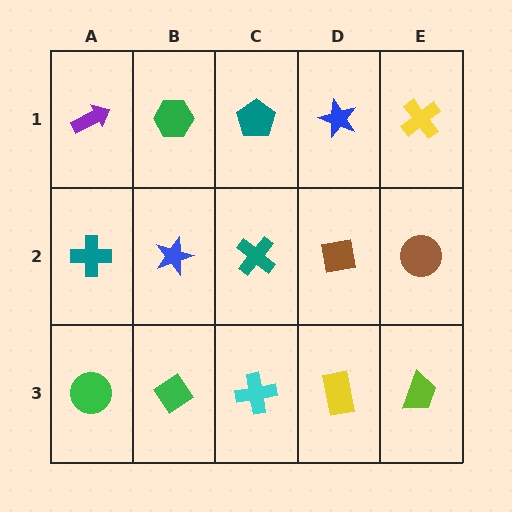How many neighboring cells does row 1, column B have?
3.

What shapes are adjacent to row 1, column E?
A brown circle (row 2, column E), a blue star (row 1, column D).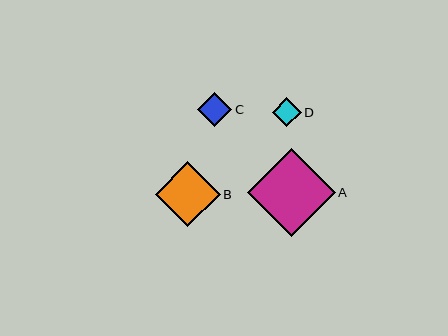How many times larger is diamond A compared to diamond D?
Diamond A is approximately 3.0 times the size of diamond D.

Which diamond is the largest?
Diamond A is the largest with a size of approximately 88 pixels.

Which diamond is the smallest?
Diamond D is the smallest with a size of approximately 29 pixels.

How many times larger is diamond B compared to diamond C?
Diamond B is approximately 1.9 times the size of diamond C.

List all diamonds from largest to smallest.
From largest to smallest: A, B, C, D.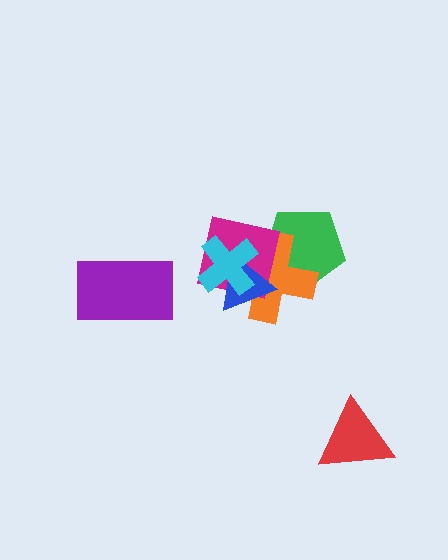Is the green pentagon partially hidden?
Yes, it is partially covered by another shape.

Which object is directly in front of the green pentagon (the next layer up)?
The orange cross is directly in front of the green pentagon.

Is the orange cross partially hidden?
Yes, it is partially covered by another shape.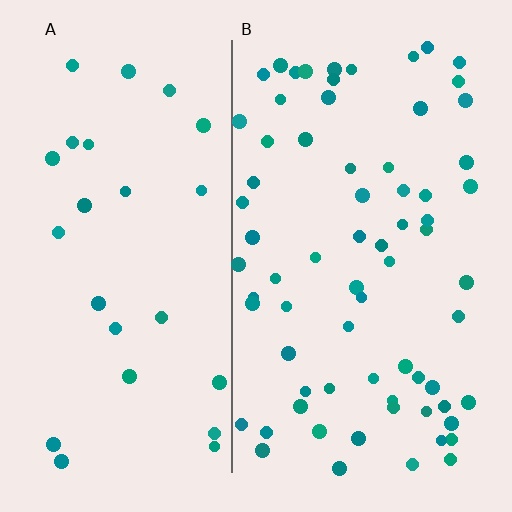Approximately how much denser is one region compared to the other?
Approximately 2.7× — region B over region A.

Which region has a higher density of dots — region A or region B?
B (the right).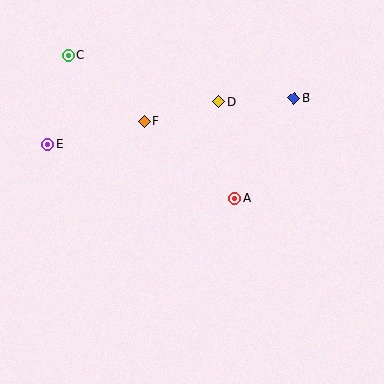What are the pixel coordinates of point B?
Point B is at (294, 98).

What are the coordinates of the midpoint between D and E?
The midpoint between D and E is at (133, 123).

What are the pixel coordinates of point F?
Point F is at (144, 122).